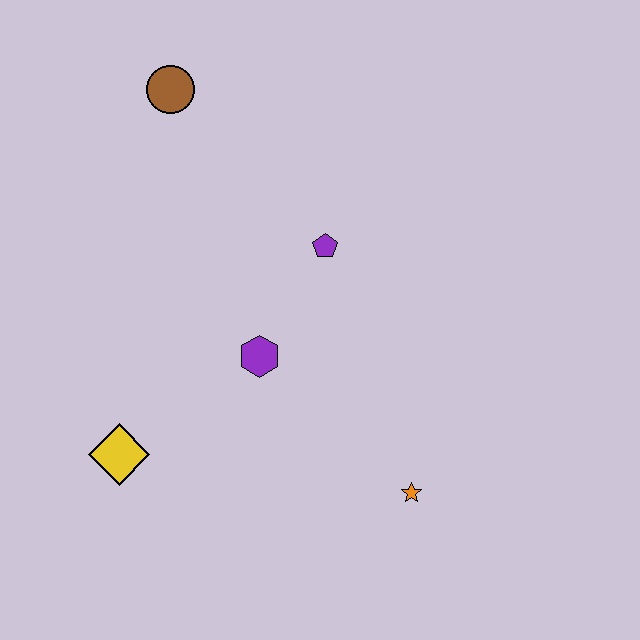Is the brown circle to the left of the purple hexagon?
Yes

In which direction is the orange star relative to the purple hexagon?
The orange star is to the right of the purple hexagon.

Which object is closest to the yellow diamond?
The purple hexagon is closest to the yellow diamond.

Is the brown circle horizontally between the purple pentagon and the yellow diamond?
Yes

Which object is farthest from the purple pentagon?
The yellow diamond is farthest from the purple pentagon.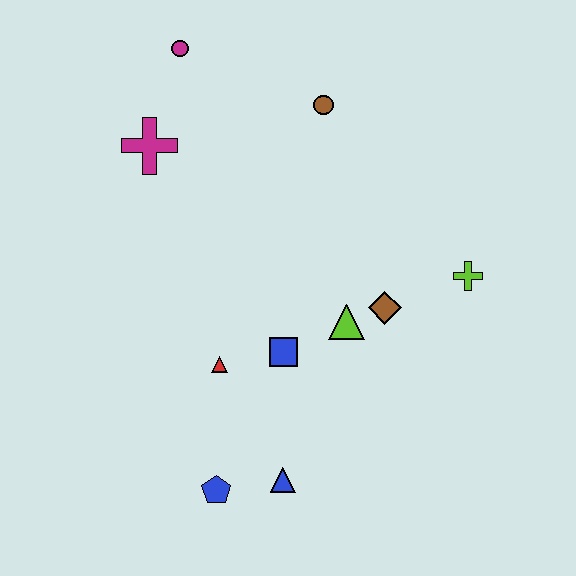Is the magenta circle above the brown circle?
Yes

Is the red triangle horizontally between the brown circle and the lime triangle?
No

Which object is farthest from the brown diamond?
The magenta circle is farthest from the brown diamond.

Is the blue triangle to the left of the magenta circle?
No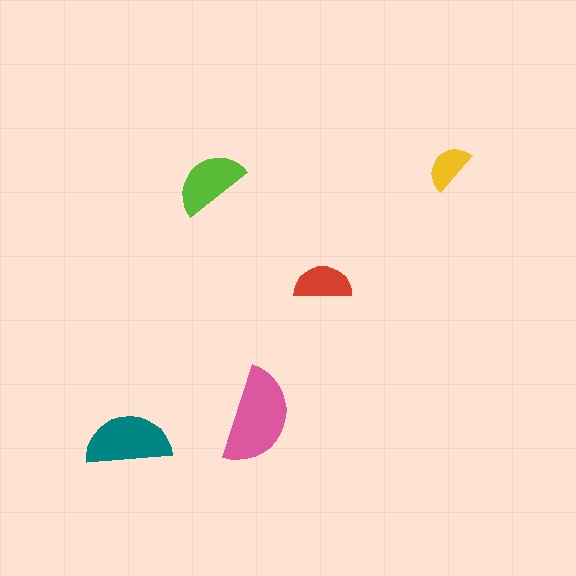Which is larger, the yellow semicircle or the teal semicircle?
The teal one.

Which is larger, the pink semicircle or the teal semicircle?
The pink one.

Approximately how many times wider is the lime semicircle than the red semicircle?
About 1.5 times wider.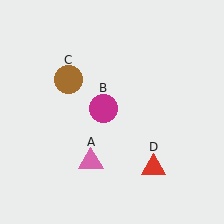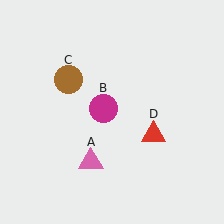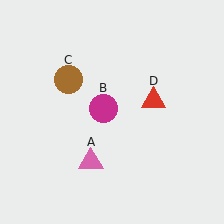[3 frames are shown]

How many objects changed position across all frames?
1 object changed position: red triangle (object D).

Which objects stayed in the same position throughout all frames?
Pink triangle (object A) and magenta circle (object B) and brown circle (object C) remained stationary.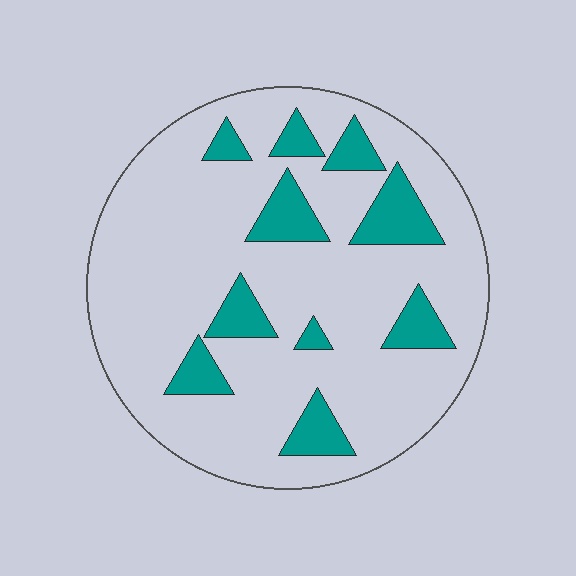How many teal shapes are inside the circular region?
10.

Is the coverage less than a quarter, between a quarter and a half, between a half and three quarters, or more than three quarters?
Less than a quarter.